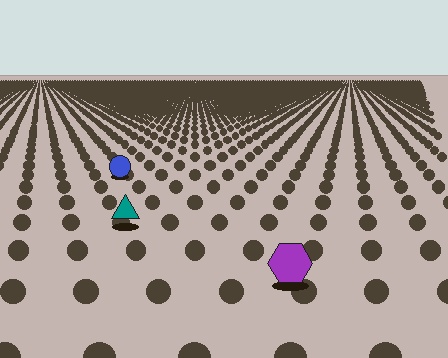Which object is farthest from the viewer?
The blue circle is farthest from the viewer. It appears smaller and the ground texture around it is denser.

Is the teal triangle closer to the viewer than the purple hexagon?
No. The purple hexagon is closer — you can tell from the texture gradient: the ground texture is coarser near it.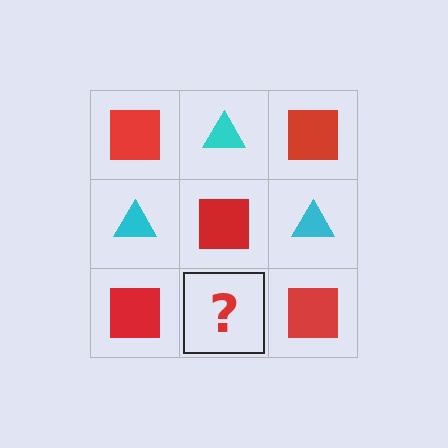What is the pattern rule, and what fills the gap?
The rule is that it alternates red square and cyan triangle in a checkerboard pattern. The gap should be filled with a cyan triangle.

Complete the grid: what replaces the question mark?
The question mark should be replaced with a cyan triangle.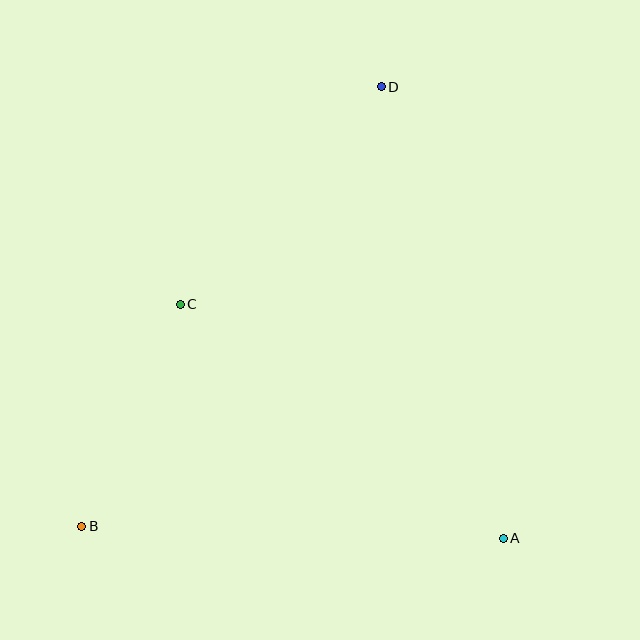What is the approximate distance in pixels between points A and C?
The distance between A and C is approximately 399 pixels.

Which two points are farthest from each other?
Points B and D are farthest from each other.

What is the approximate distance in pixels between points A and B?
The distance between A and B is approximately 422 pixels.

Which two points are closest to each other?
Points B and C are closest to each other.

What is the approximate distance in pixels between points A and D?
The distance between A and D is approximately 468 pixels.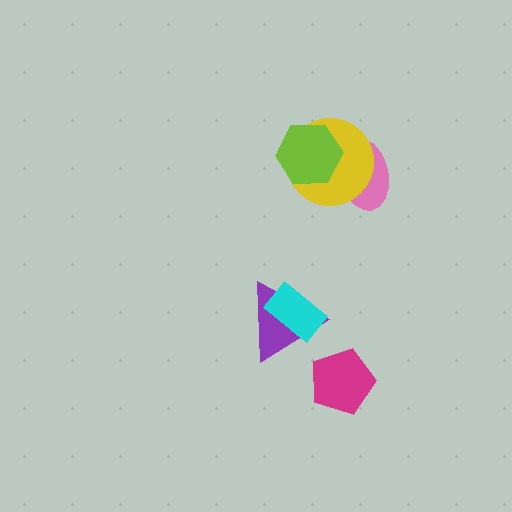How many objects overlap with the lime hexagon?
2 objects overlap with the lime hexagon.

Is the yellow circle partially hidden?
Yes, it is partially covered by another shape.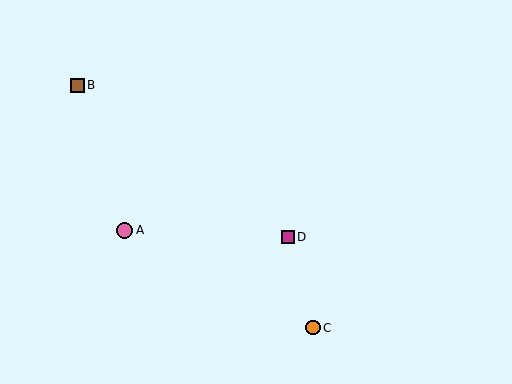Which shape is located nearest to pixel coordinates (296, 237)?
The magenta square (labeled D) at (288, 237) is nearest to that location.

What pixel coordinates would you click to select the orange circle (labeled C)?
Click at (313, 328) to select the orange circle C.